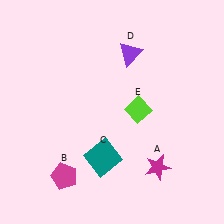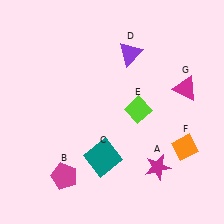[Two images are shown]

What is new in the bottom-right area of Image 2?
An orange diamond (F) was added in the bottom-right area of Image 2.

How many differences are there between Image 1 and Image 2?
There are 2 differences between the two images.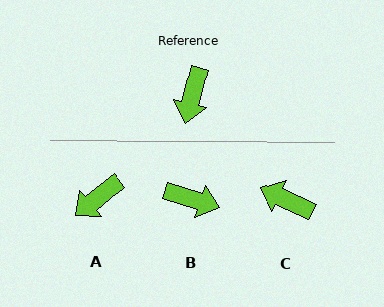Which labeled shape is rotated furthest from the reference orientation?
C, about 101 degrees away.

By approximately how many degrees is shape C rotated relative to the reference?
Approximately 101 degrees clockwise.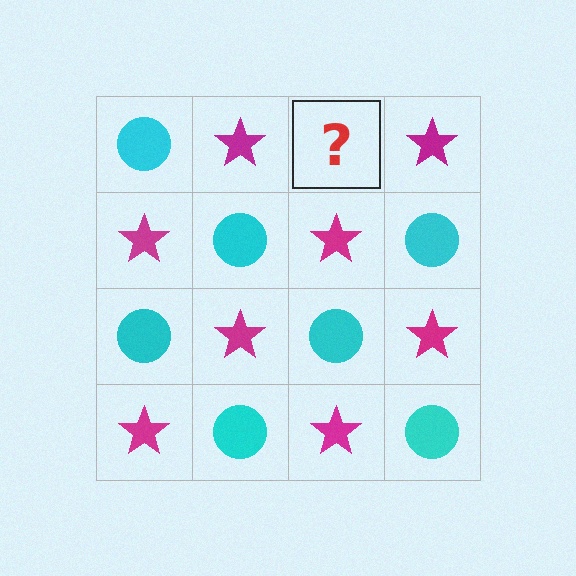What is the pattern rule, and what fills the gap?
The rule is that it alternates cyan circle and magenta star in a checkerboard pattern. The gap should be filled with a cyan circle.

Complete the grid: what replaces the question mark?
The question mark should be replaced with a cyan circle.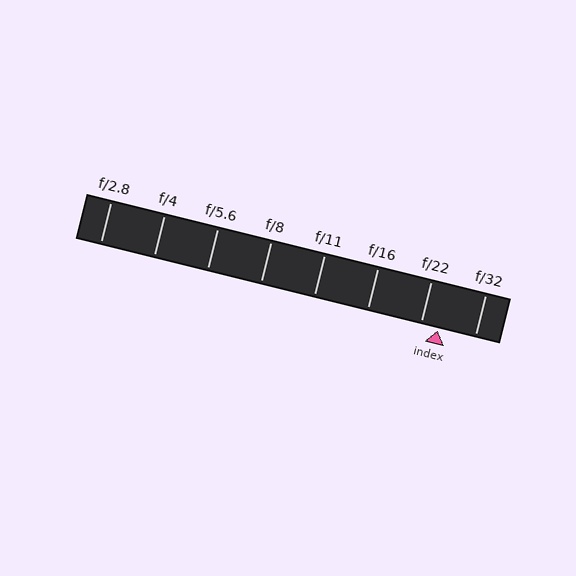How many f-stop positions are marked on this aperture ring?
There are 8 f-stop positions marked.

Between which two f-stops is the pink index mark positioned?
The index mark is between f/22 and f/32.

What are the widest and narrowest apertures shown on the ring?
The widest aperture shown is f/2.8 and the narrowest is f/32.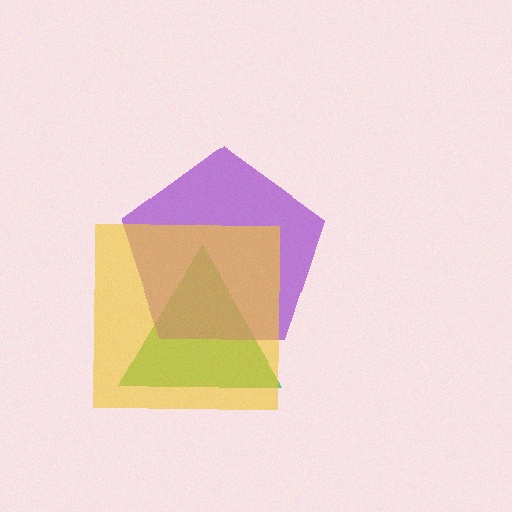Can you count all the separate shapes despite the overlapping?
Yes, there are 3 separate shapes.